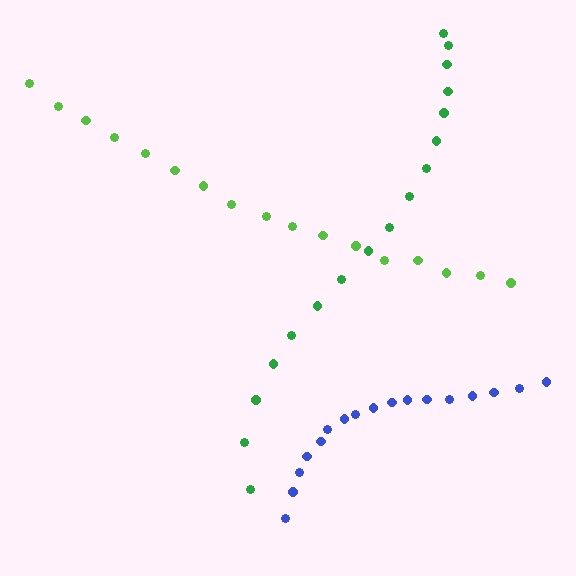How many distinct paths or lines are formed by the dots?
There are 3 distinct paths.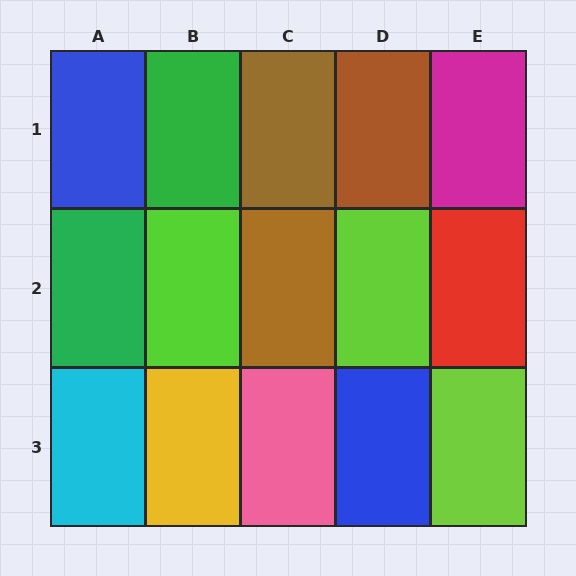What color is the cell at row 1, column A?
Blue.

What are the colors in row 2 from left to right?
Green, lime, brown, lime, red.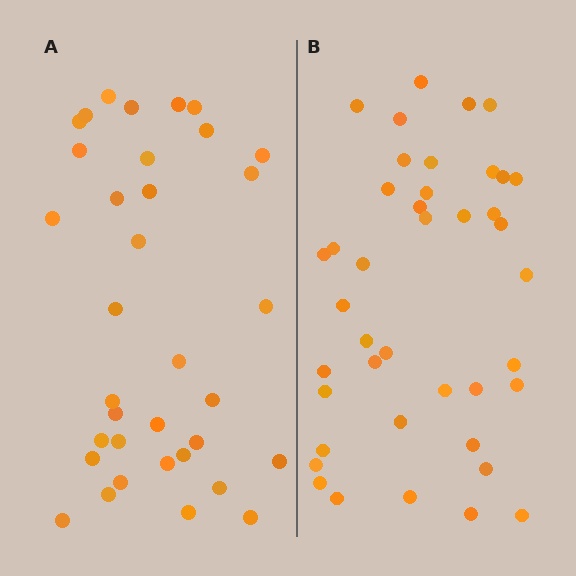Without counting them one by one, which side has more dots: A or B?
Region B (the right region) has more dots.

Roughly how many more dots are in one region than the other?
Region B has about 6 more dots than region A.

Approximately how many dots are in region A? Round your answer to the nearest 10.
About 40 dots. (The exact count is 35, which rounds to 40.)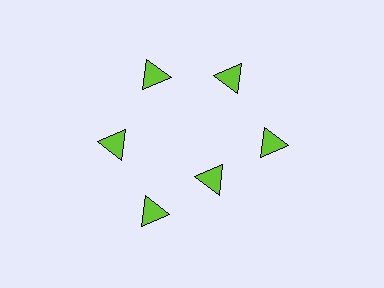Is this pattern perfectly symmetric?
No. The 6 lime triangles are arranged in a ring, but one element near the 5 o'clock position is pulled inward toward the center, breaking the 6-fold rotational symmetry.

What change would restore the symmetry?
The symmetry would be restored by moving it outward, back onto the ring so that all 6 triangles sit at equal angles and equal distance from the center.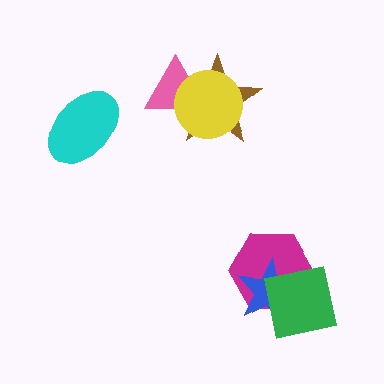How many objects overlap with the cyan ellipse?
0 objects overlap with the cyan ellipse.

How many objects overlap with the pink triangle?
2 objects overlap with the pink triangle.